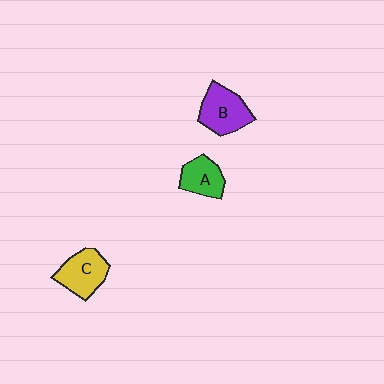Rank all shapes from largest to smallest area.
From largest to smallest: B (purple), C (yellow), A (green).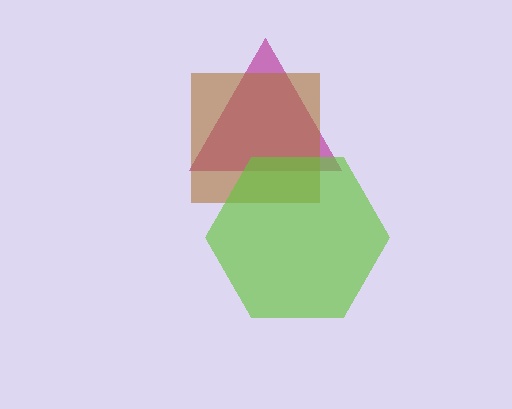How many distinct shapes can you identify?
There are 3 distinct shapes: a magenta triangle, a brown square, a lime hexagon.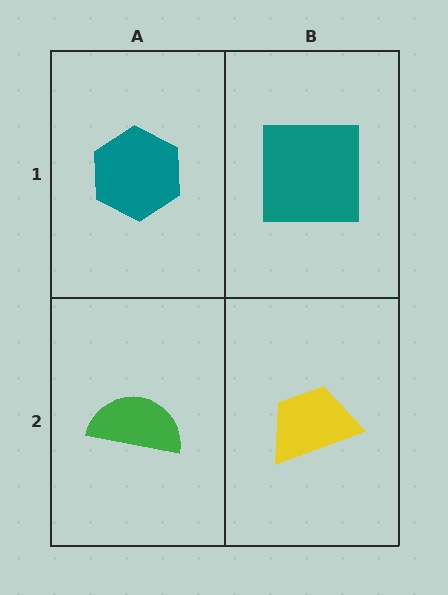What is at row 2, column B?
A yellow trapezoid.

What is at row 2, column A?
A green semicircle.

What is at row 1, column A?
A teal hexagon.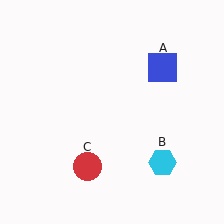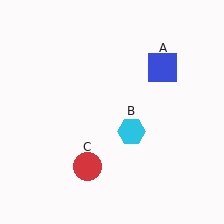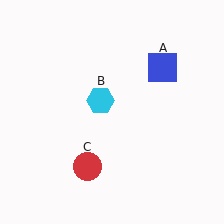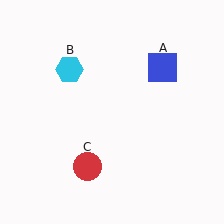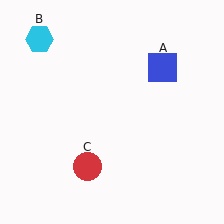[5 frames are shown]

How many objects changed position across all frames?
1 object changed position: cyan hexagon (object B).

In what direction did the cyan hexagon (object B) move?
The cyan hexagon (object B) moved up and to the left.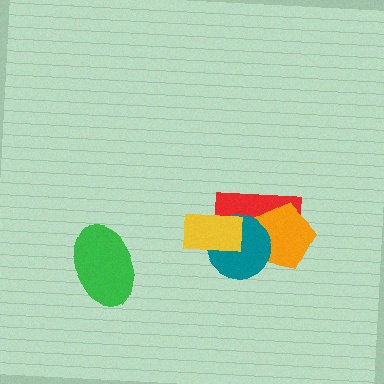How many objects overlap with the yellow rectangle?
2 objects overlap with the yellow rectangle.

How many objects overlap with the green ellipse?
0 objects overlap with the green ellipse.